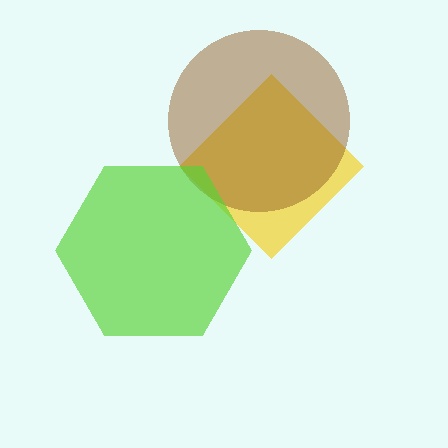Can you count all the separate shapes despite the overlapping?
Yes, there are 3 separate shapes.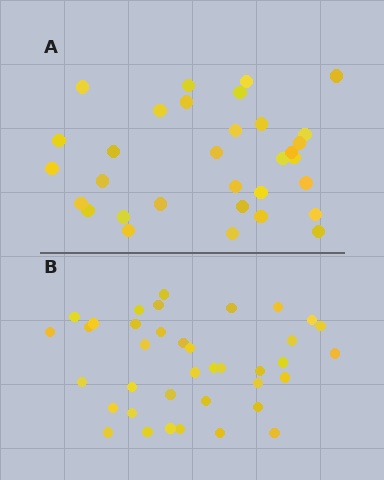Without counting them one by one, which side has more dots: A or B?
Region B (the bottom region) has more dots.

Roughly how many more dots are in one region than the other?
Region B has about 6 more dots than region A.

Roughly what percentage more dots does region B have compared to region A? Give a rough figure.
About 20% more.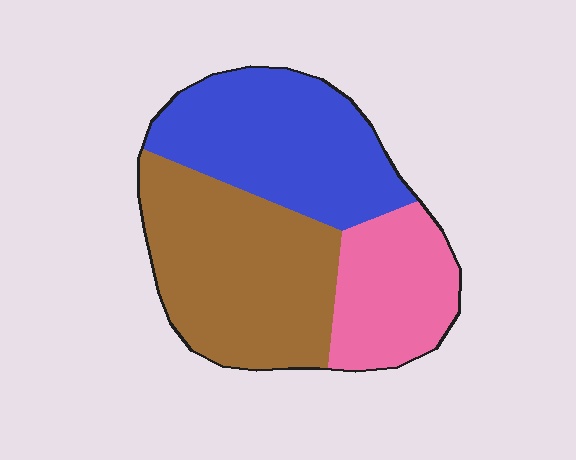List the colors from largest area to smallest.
From largest to smallest: brown, blue, pink.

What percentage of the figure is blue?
Blue takes up between a third and a half of the figure.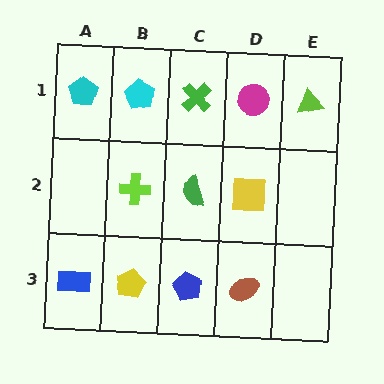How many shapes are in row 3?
4 shapes.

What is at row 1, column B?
A cyan pentagon.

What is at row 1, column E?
A lime triangle.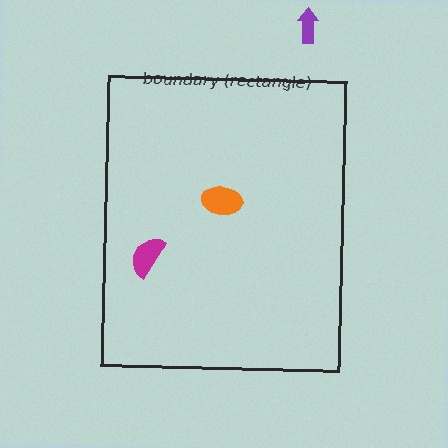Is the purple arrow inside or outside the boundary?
Outside.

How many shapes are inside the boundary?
2 inside, 1 outside.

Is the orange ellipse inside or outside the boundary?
Inside.